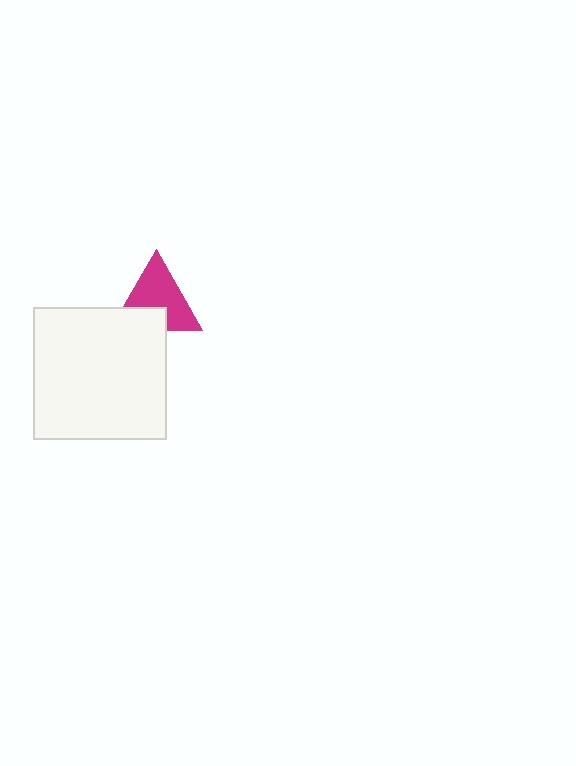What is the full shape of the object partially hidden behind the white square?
The partially hidden object is a magenta triangle.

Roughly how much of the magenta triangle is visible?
Most of it is visible (roughly 68%).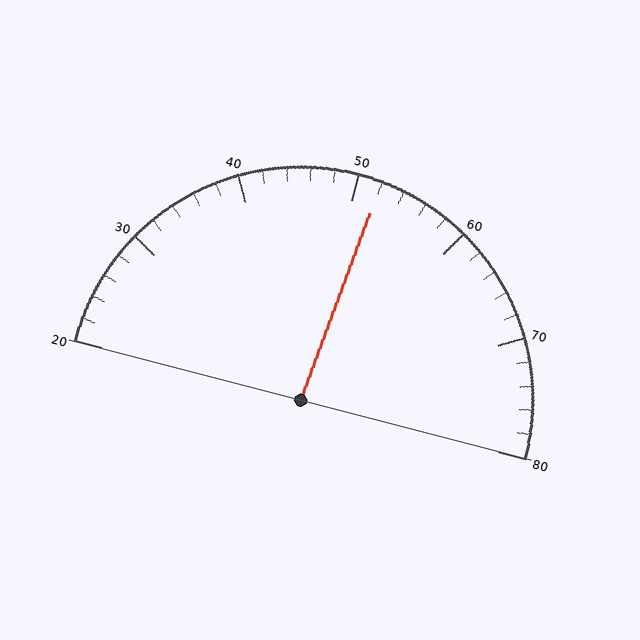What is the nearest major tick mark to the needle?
The nearest major tick mark is 50.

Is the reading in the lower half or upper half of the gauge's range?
The reading is in the upper half of the range (20 to 80).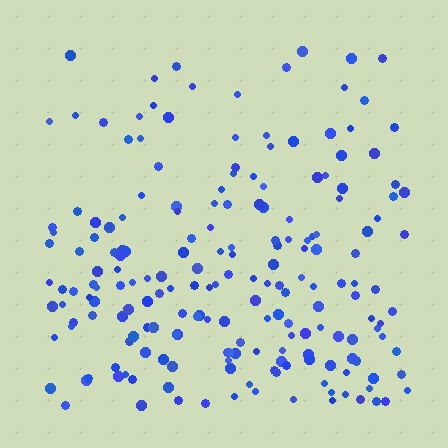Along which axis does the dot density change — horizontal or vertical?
Vertical.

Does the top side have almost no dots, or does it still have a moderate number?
Still a moderate number, just noticeably fewer than the bottom.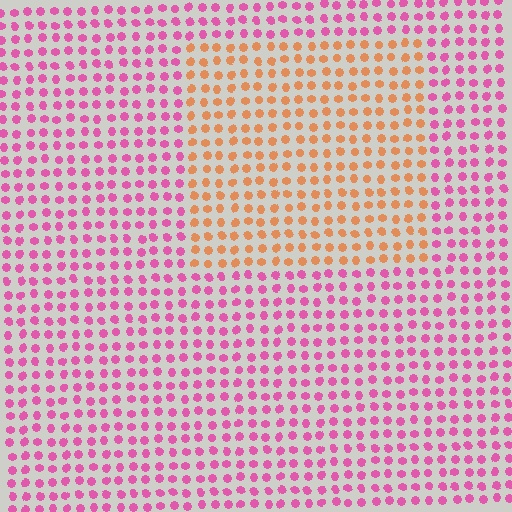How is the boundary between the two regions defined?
The boundary is defined purely by a slight shift in hue (about 59 degrees). Spacing, size, and orientation are identical on both sides.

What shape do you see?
I see a rectangle.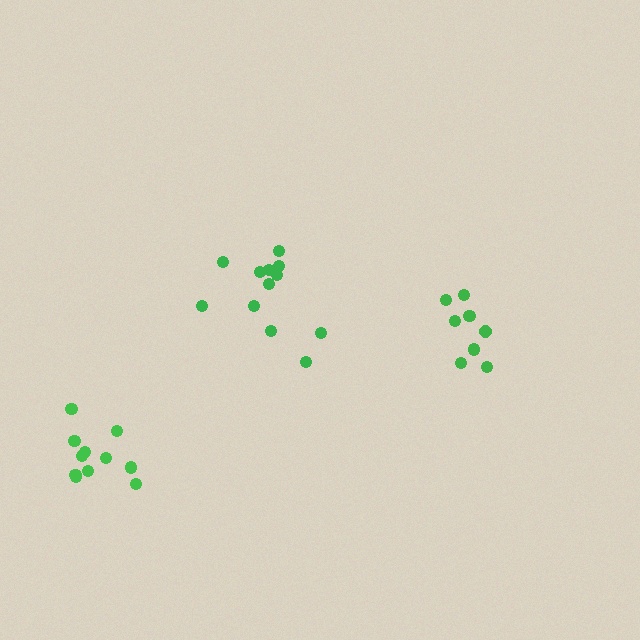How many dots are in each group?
Group 1: 8 dots, Group 2: 12 dots, Group 3: 11 dots (31 total).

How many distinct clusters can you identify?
There are 3 distinct clusters.